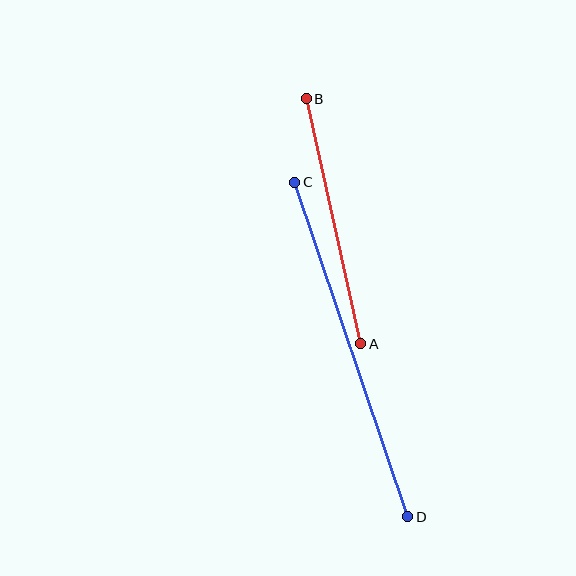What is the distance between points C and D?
The distance is approximately 353 pixels.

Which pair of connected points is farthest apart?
Points C and D are farthest apart.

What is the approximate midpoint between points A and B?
The midpoint is at approximately (333, 221) pixels.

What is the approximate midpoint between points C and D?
The midpoint is at approximately (351, 350) pixels.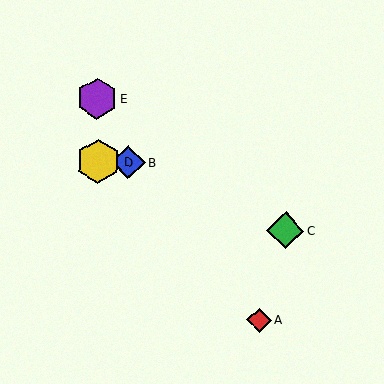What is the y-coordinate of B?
Object B is at y≈162.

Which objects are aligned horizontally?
Objects B, D are aligned horizontally.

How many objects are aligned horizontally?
2 objects (B, D) are aligned horizontally.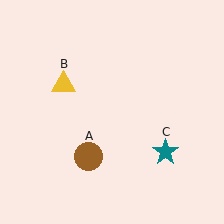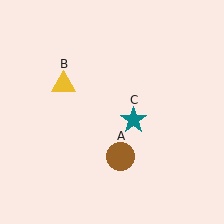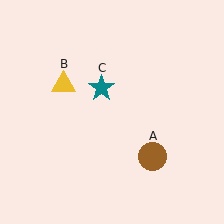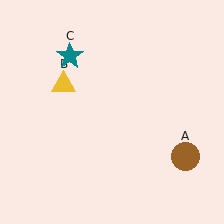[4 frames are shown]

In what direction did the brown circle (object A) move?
The brown circle (object A) moved right.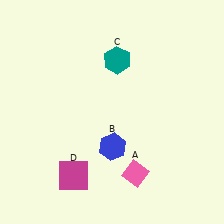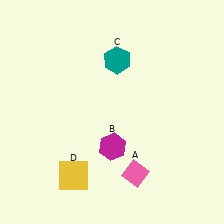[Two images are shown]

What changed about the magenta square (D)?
In Image 1, D is magenta. In Image 2, it changed to yellow.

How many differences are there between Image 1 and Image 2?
There are 2 differences between the two images.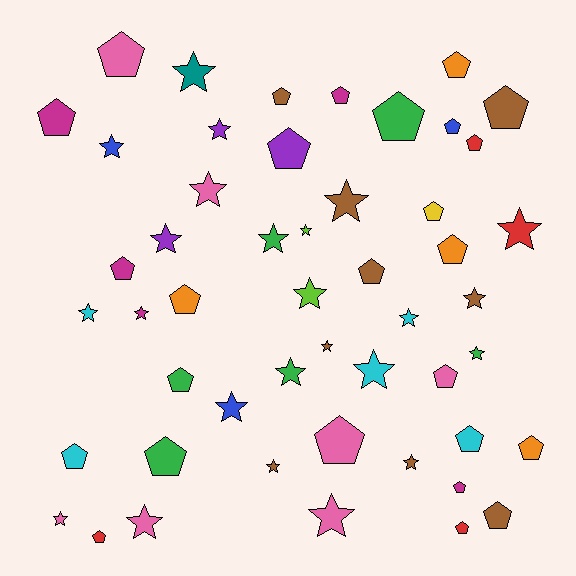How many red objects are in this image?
There are 4 red objects.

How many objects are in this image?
There are 50 objects.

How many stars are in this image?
There are 24 stars.